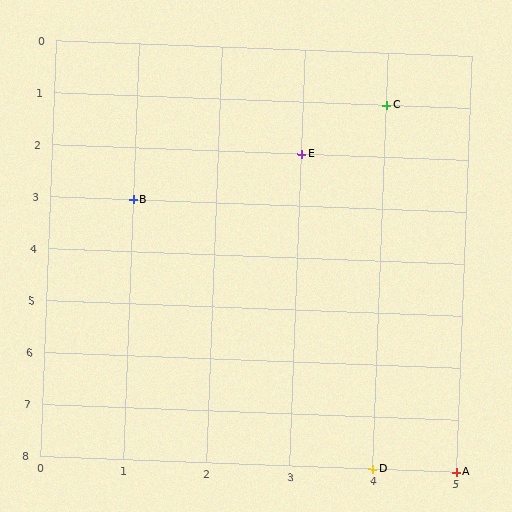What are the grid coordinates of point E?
Point E is at grid coordinates (3, 2).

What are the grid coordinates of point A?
Point A is at grid coordinates (5, 8).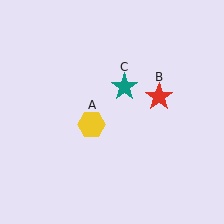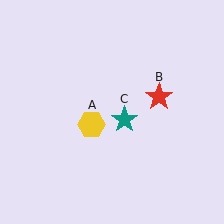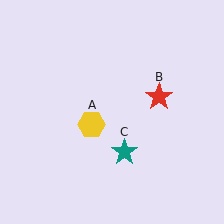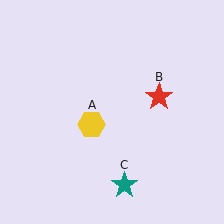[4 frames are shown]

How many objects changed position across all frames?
1 object changed position: teal star (object C).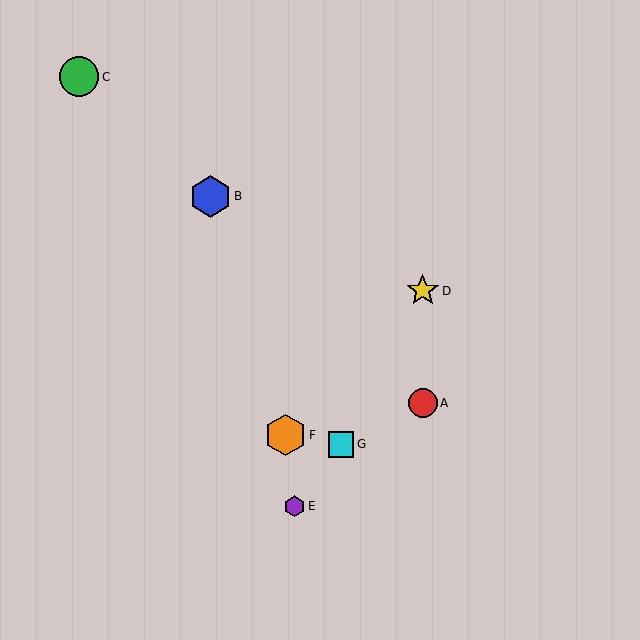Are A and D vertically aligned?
Yes, both are at x≈423.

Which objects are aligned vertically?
Objects A, D are aligned vertically.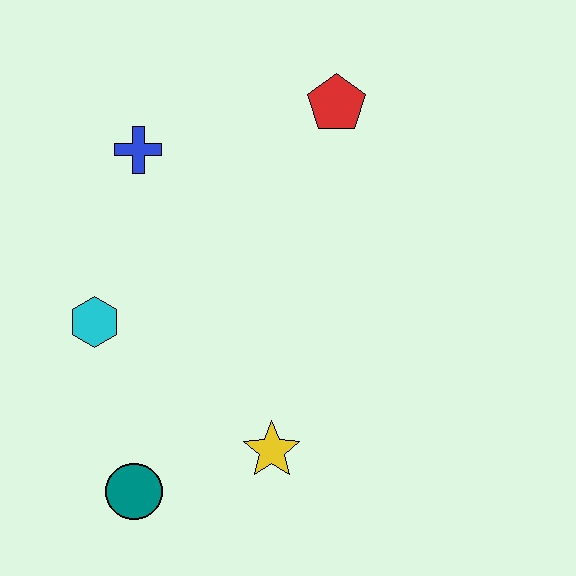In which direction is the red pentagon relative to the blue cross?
The red pentagon is to the right of the blue cross.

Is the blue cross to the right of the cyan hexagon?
Yes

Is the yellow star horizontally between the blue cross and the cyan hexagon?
No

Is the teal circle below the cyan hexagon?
Yes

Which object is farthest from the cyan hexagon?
The red pentagon is farthest from the cyan hexagon.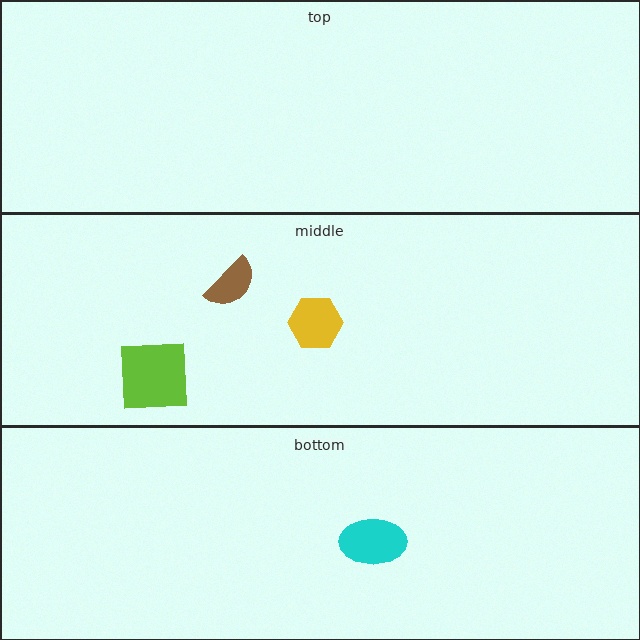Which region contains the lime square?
The middle region.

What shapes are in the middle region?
The brown semicircle, the lime square, the yellow hexagon.